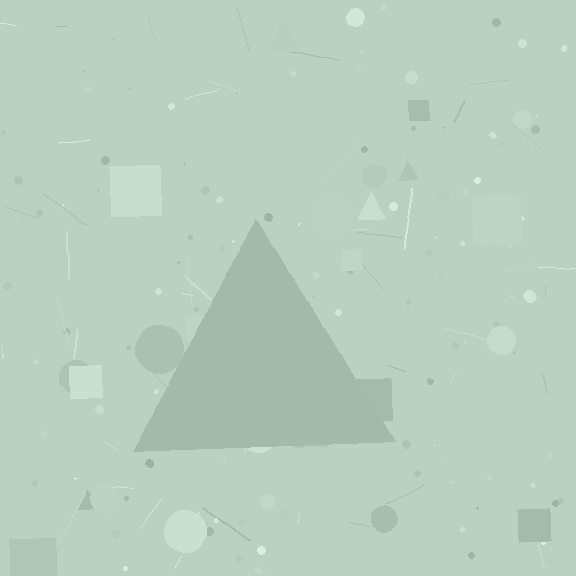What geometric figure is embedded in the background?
A triangle is embedded in the background.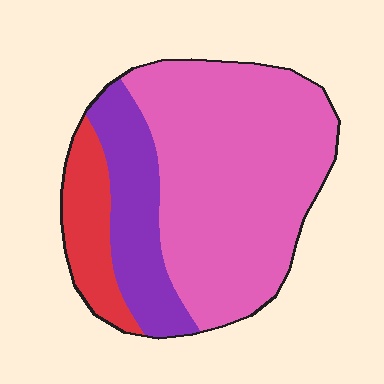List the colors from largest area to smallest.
From largest to smallest: pink, purple, red.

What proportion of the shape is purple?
Purple covers 21% of the shape.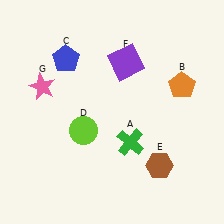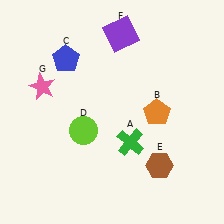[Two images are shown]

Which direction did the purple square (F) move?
The purple square (F) moved up.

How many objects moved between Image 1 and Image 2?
2 objects moved between the two images.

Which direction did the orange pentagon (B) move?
The orange pentagon (B) moved down.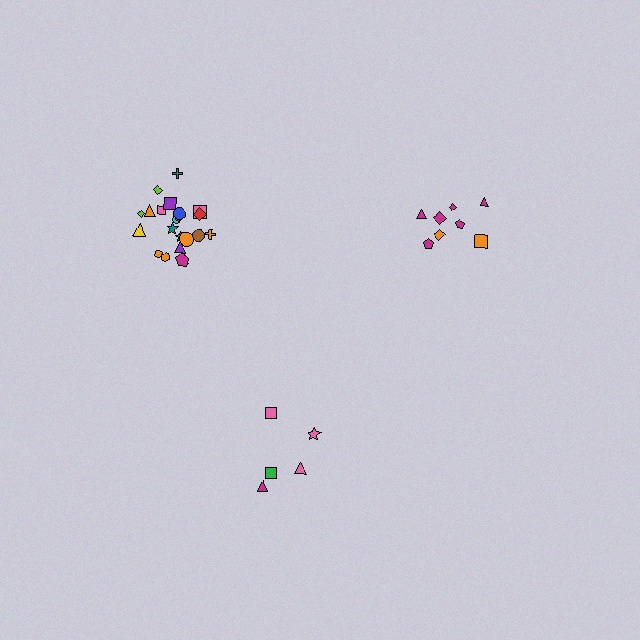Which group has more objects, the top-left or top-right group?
The top-left group.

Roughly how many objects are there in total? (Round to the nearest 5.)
Roughly 35 objects in total.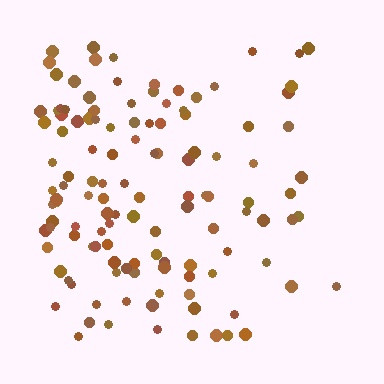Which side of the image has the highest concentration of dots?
The left.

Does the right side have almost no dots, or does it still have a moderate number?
Still a moderate number, just noticeably fewer than the left.